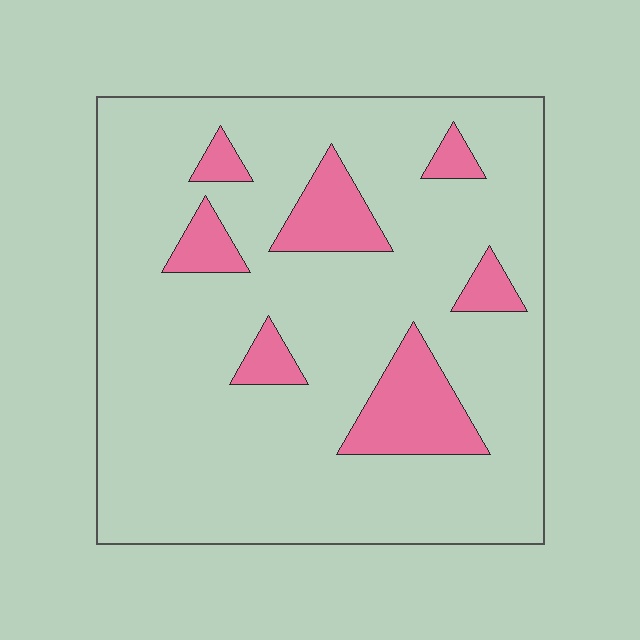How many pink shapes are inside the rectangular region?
7.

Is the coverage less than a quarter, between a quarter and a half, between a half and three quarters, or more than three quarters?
Less than a quarter.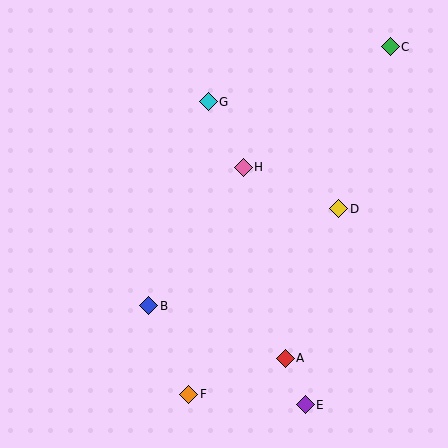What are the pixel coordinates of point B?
Point B is at (149, 306).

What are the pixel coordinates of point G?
Point G is at (208, 102).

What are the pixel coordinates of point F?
Point F is at (188, 394).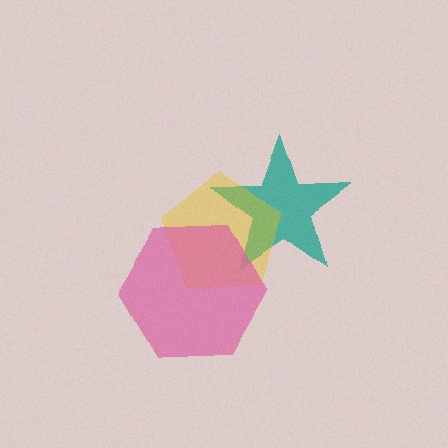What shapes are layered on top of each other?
The layered shapes are: a teal star, a yellow pentagon, a pink hexagon.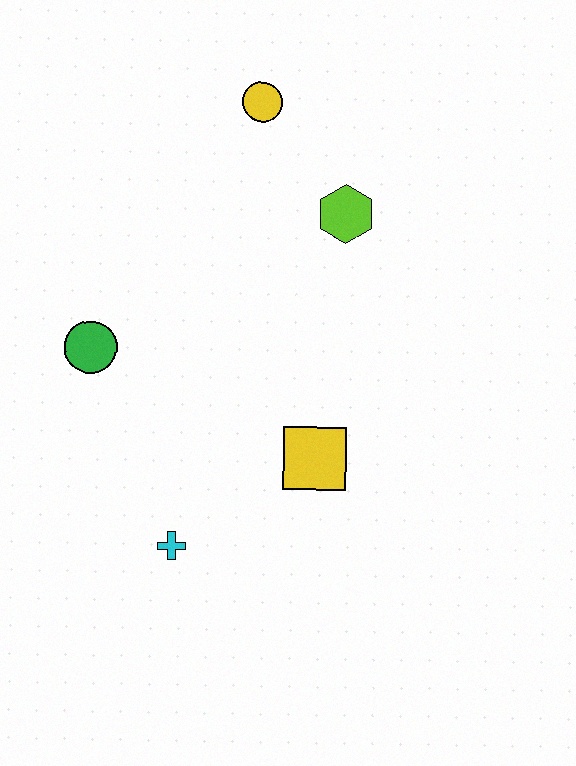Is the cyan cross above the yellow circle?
No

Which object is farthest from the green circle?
The yellow circle is farthest from the green circle.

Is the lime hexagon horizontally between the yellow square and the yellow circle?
No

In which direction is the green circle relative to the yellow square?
The green circle is to the left of the yellow square.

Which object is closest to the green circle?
The cyan cross is closest to the green circle.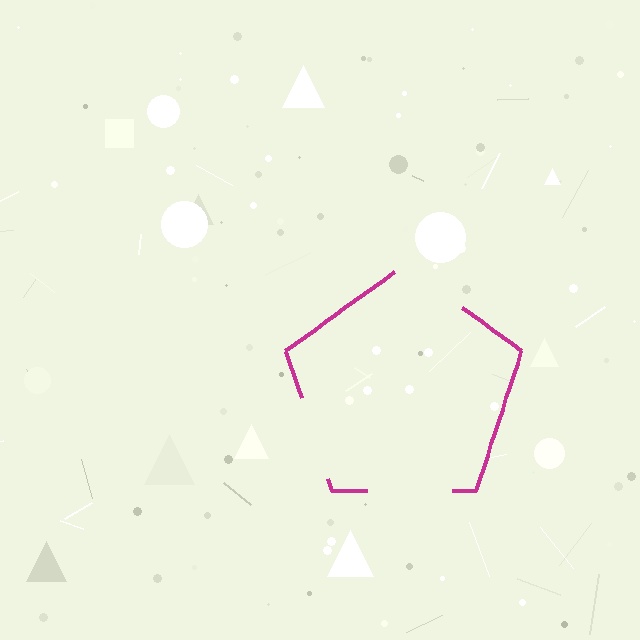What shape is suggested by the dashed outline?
The dashed outline suggests a pentagon.